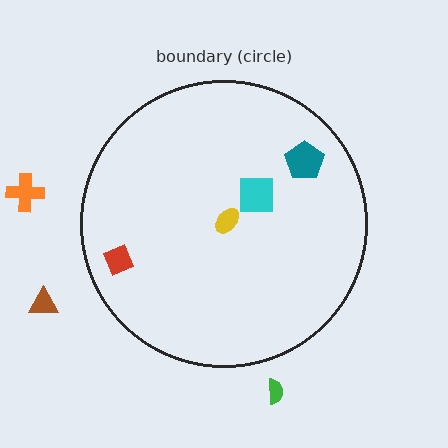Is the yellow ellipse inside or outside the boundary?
Inside.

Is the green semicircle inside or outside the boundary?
Outside.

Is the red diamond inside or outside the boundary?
Inside.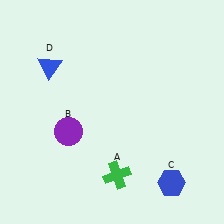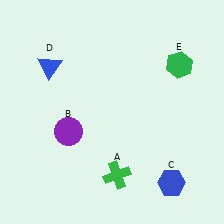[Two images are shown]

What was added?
A green hexagon (E) was added in Image 2.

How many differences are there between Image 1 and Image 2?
There is 1 difference between the two images.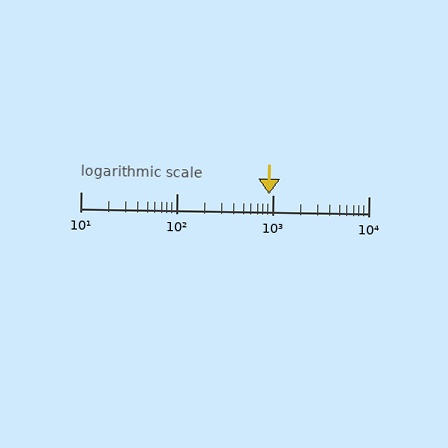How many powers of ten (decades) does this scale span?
The scale spans 3 decades, from 10 to 10000.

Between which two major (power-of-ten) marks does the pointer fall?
The pointer is between 100 and 1000.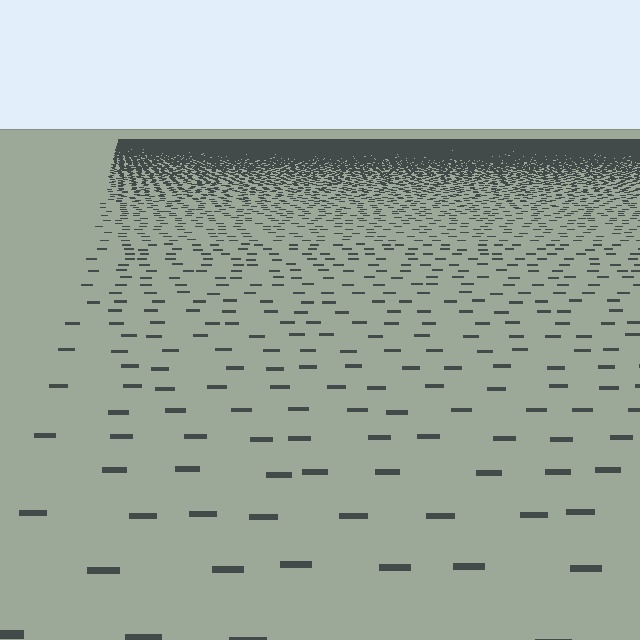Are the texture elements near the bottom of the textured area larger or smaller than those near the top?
Larger. Near the bottom, elements are closer to the viewer and appear at a bigger on-screen size.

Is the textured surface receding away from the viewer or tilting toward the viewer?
The surface is receding away from the viewer. Texture elements get smaller and denser toward the top.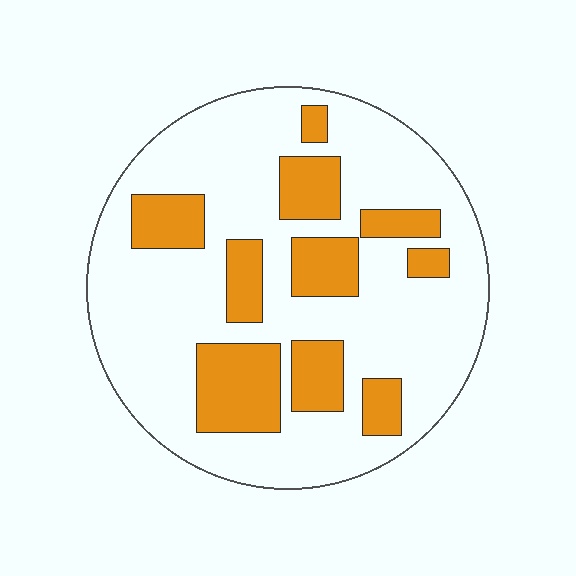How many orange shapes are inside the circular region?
10.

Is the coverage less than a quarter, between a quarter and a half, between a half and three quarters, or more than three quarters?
Between a quarter and a half.